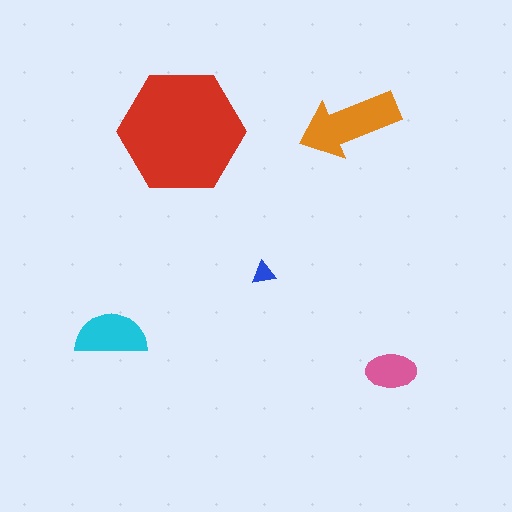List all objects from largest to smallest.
The red hexagon, the orange arrow, the cyan semicircle, the pink ellipse, the blue triangle.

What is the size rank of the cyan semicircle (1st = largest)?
3rd.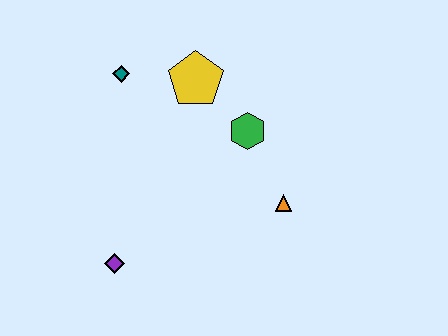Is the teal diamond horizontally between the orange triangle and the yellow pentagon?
No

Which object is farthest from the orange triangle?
The teal diamond is farthest from the orange triangle.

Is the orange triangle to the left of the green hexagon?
No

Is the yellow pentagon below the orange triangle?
No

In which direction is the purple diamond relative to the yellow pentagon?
The purple diamond is below the yellow pentagon.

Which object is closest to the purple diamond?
The orange triangle is closest to the purple diamond.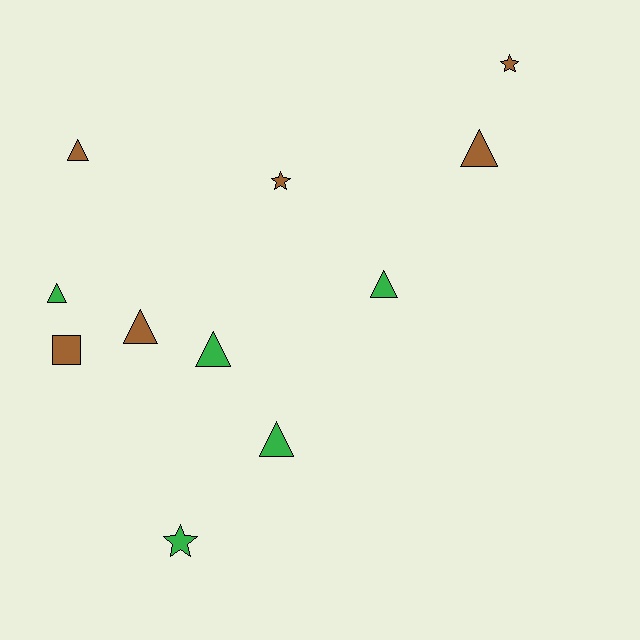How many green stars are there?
There is 1 green star.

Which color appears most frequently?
Brown, with 6 objects.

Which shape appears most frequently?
Triangle, with 7 objects.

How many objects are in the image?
There are 11 objects.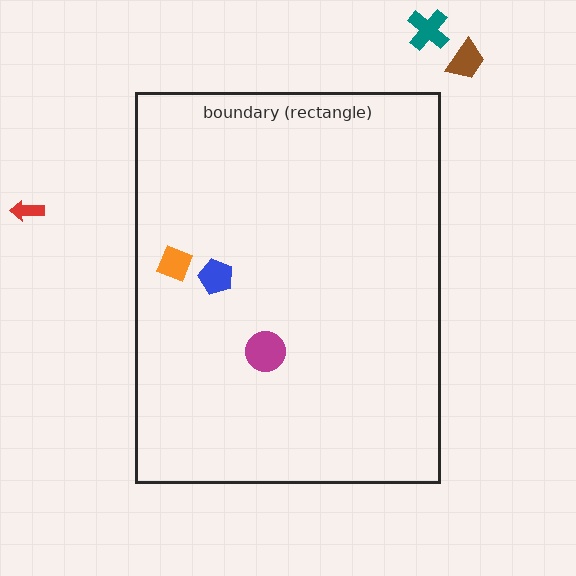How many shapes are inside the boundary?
3 inside, 3 outside.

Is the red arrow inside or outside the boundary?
Outside.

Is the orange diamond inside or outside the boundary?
Inside.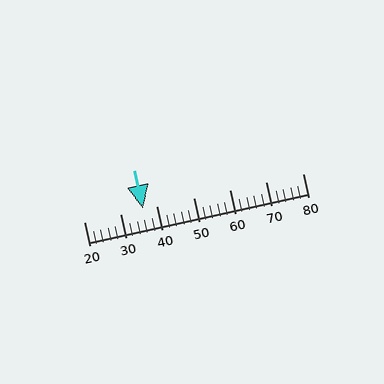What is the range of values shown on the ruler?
The ruler shows values from 20 to 80.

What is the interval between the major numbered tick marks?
The major tick marks are spaced 10 units apart.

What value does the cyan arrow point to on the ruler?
The cyan arrow points to approximately 36.